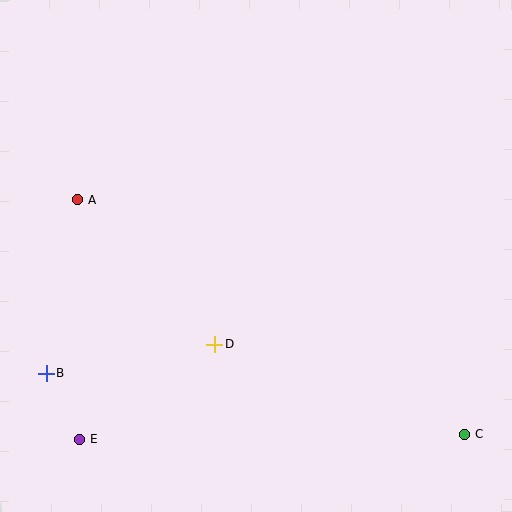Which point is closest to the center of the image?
Point D at (215, 345) is closest to the center.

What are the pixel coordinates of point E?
Point E is at (80, 439).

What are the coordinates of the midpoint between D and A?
The midpoint between D and A is at (146, 272).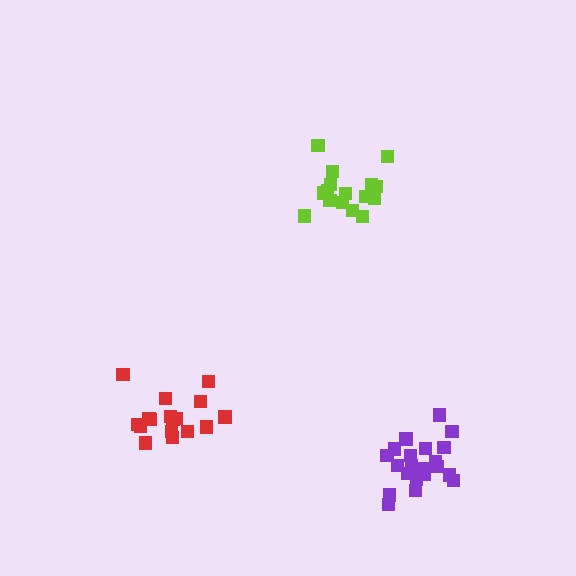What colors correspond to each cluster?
The clusters are colored: lime, purple, red.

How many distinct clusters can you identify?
There are 3 distinct clusters.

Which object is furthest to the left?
The red cluster is leftmost.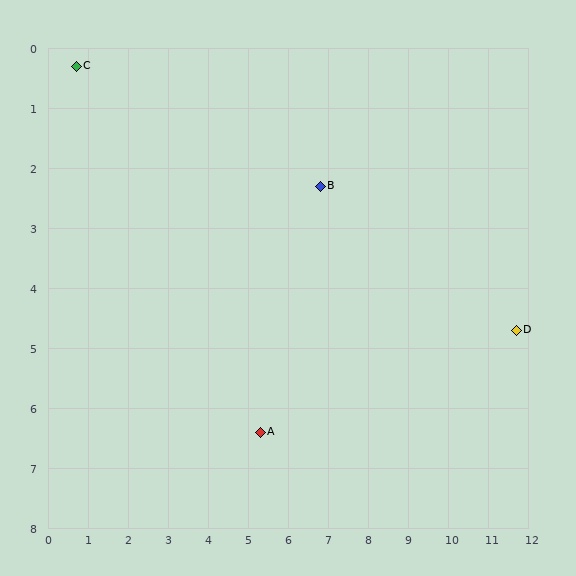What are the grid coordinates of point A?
Point A is at approximately (5.3, 6.4).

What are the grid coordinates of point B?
Point B is at approximately (6.8, 2.3).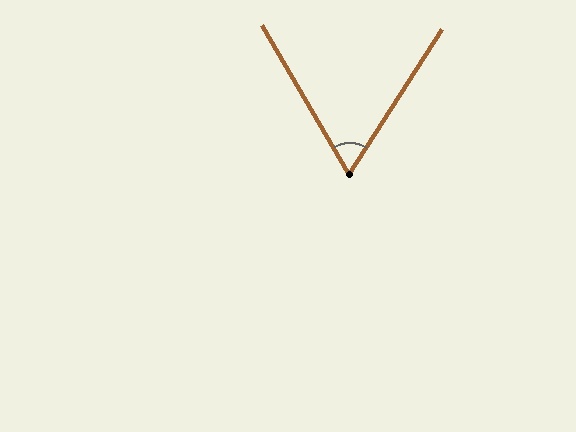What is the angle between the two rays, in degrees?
Approximately 63 degrees.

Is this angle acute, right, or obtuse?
It is acute.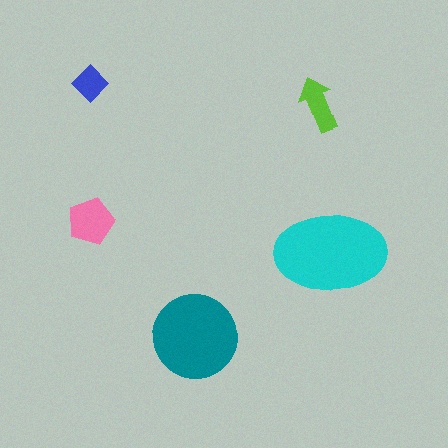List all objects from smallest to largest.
The blue diamond, the lime arrow, the pink pentagon, the teal circle, the cyan ellipse.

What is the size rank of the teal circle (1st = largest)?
2nd.